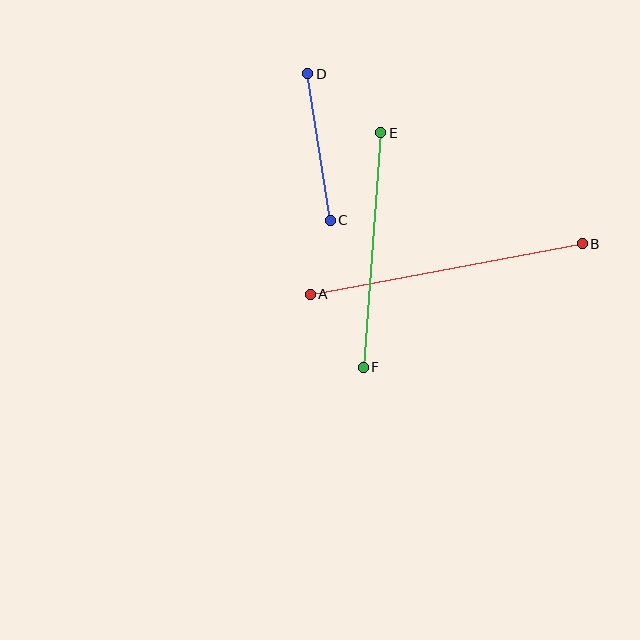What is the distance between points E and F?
The distance is approximately 235 pixels.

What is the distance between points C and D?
The distance is approximately 148 pixels.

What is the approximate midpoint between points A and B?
The midpoint is at approximately (446, 269) pixels.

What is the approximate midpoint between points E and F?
The midpoint is at approximately (372, 250) pixels.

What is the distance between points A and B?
The distance is approximately 277 pixels.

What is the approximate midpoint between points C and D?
The midpoint is at approximately (319, 147) pixels.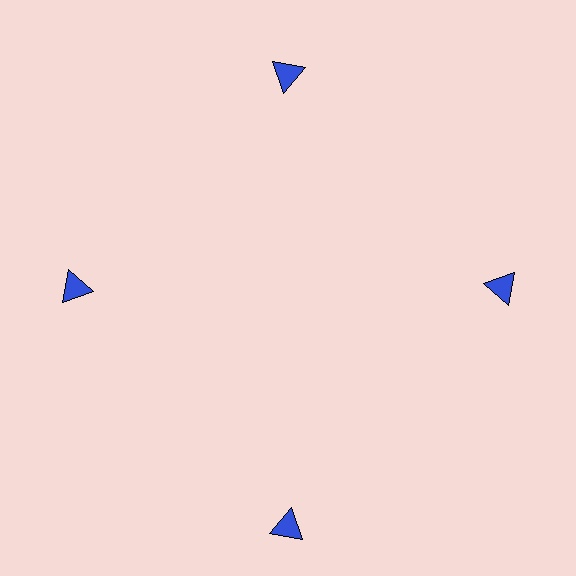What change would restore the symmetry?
The symmetry would be restored by moving it inward, back onto the ring so that all 4 triangles sit at equal angles and equal distance from the center.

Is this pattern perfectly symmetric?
No. The 4 blue triangles are arranged in a ring, but one element near the 6 o'clock position is pushed outward from the center, breaking the 4-fold rotational symmetry.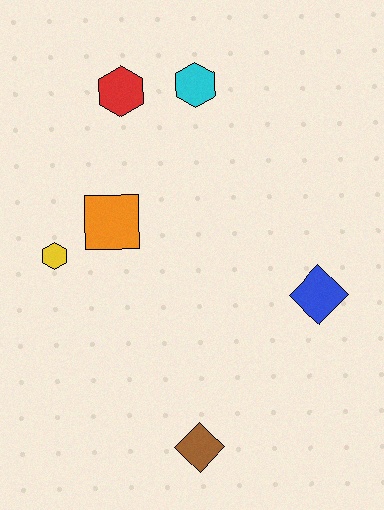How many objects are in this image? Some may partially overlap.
There are 6 objects.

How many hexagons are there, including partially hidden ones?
There are 3 hexagons.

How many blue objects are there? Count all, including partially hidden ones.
There is 1 blue object.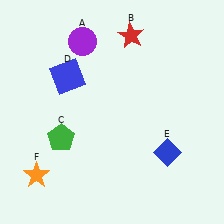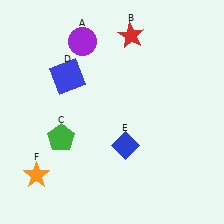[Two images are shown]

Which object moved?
The blue diamond (E) moved left.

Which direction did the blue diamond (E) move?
The blue diamond (E) moved left.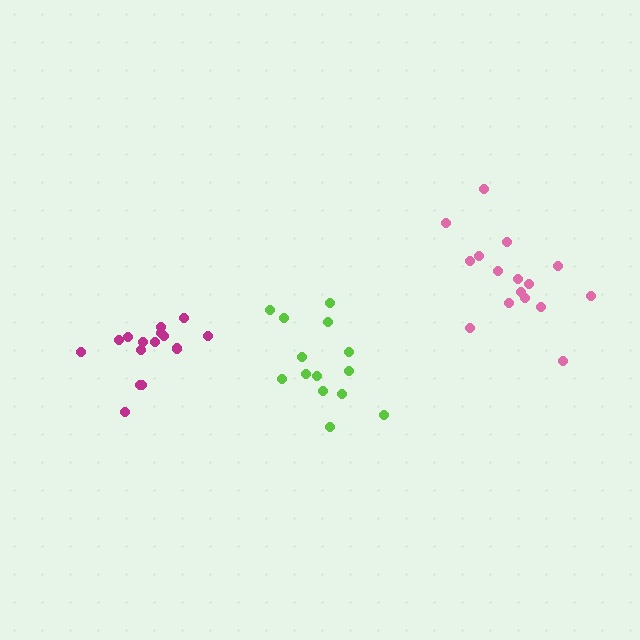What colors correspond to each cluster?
The clusters are colored: lime, magenta, pink.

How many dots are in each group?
Group 1: 14 dots, Group 2: 15 dots, Group 3: 16 dots (45 total).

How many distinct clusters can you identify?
There are 3 distinct clusters.